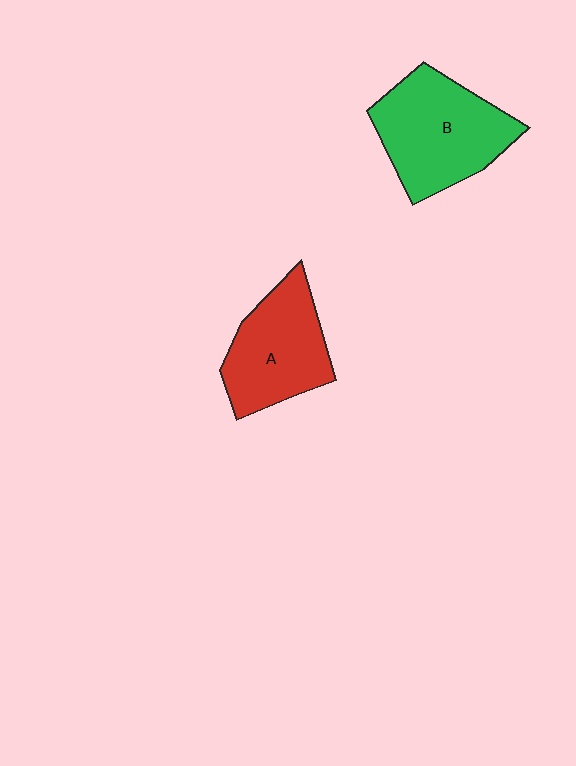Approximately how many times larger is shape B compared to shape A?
Approximately 1.2 times.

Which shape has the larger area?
Shape B (green).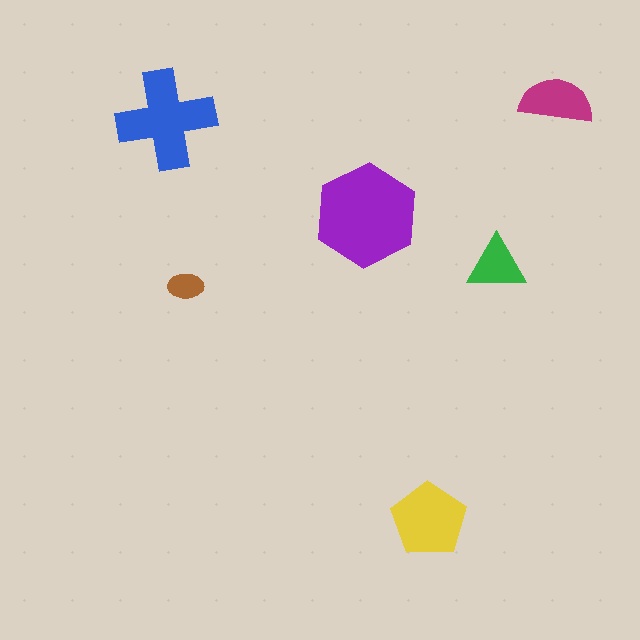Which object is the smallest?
The brown ellipse.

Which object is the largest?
The purple hexagon.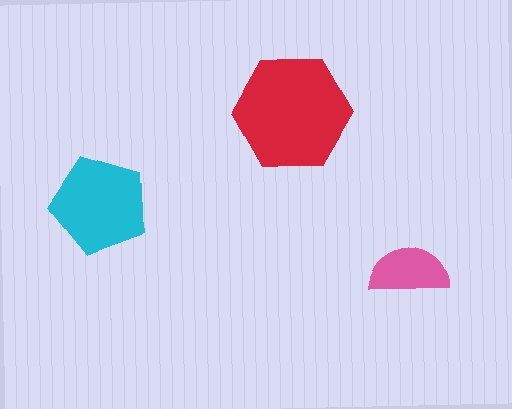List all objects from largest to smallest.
The red hexagon, the cyan pentagon, the pink semicircle.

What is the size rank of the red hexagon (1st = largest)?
1st.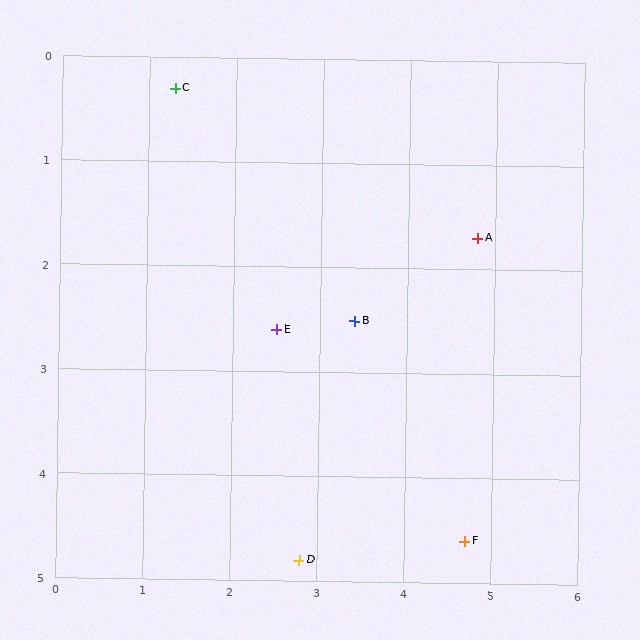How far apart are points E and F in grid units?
Points E and F are about 3.0 grid units apart.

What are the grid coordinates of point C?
Point C is at approximately (1.3, 0.3).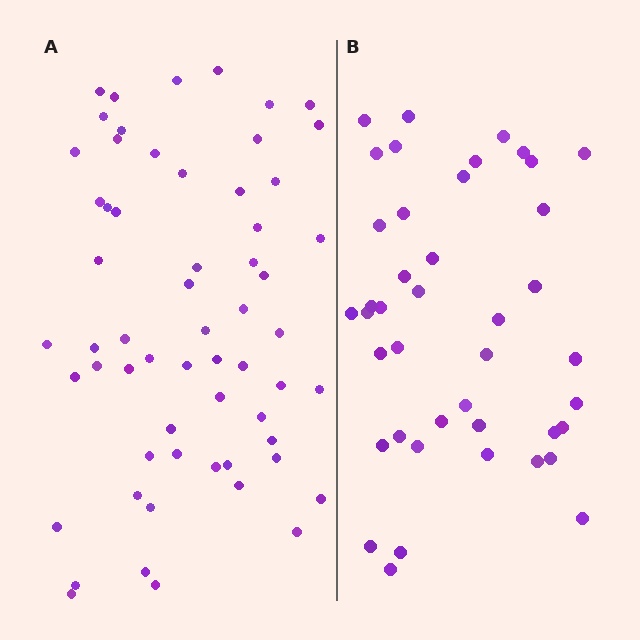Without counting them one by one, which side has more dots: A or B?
Region A (the left region) has more dots.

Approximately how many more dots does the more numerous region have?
Region A has approximately 20 more dots than region B.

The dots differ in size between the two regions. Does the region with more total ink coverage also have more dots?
No. Region B has more total ink coverage because its dots are larger, but region A actually contains more individual dots. Total area can be misleading — the number of items is what matters here.